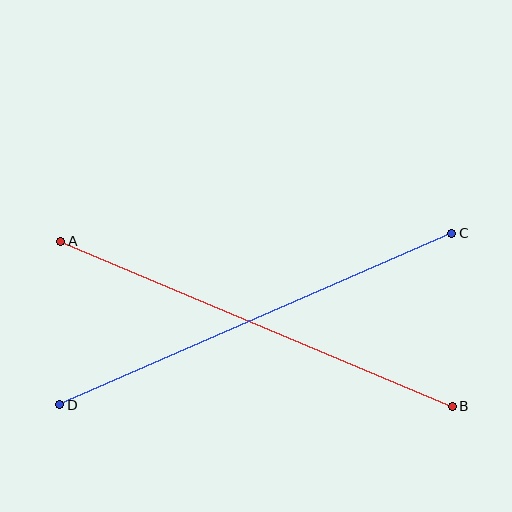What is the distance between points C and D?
The distance is approximately 428 pixels.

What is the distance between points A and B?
The distance is approximately 425 pixels.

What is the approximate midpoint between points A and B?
The midpoint is at approximately (256, 324) pixels.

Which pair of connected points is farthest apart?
Points C and D are farthest apart.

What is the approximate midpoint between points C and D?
The midpoint is at approximately (256, 319) pixels.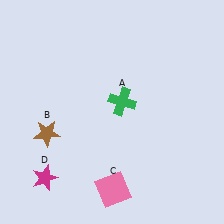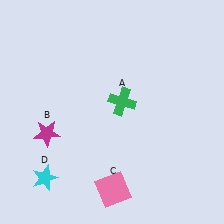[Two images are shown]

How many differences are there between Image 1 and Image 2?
There are 2 differences between the two images.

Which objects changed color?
B changed from brown to magenta. D changed from magenta to cyan.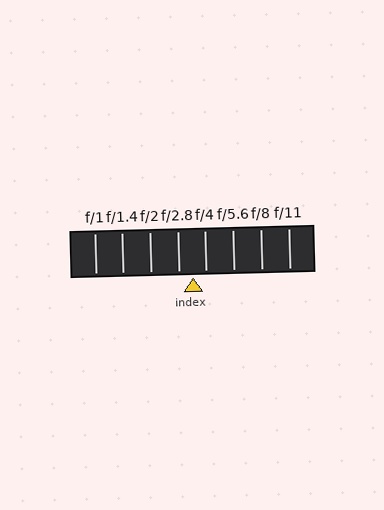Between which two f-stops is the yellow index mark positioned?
The index mark is between f/2.8 and f/4.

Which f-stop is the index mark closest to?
The index mark is closest to f/4.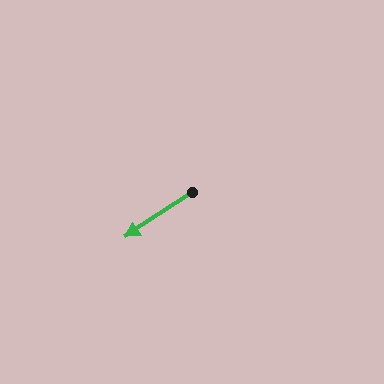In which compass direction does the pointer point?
Southwest.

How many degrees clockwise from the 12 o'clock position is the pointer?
Approximately 236 degrees.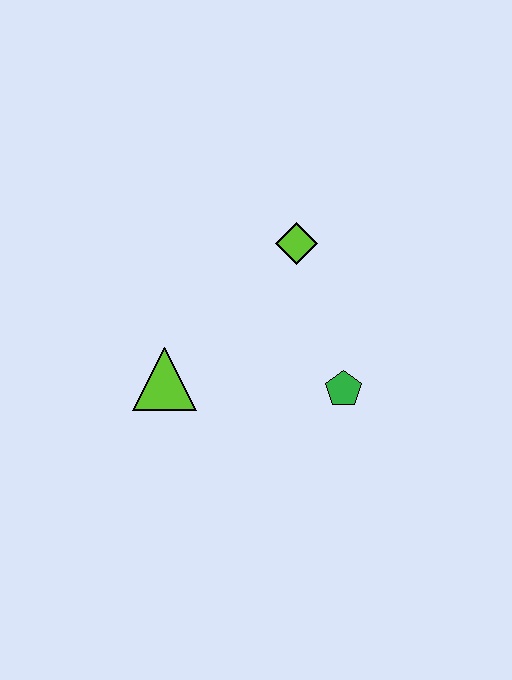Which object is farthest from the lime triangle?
The lime diamond is farthest from the lime triangle.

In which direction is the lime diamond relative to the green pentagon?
The lime diamond is above the green pentagon.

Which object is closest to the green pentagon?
The lime diamond is closest to the green pentagon.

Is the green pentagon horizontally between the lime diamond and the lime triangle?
No